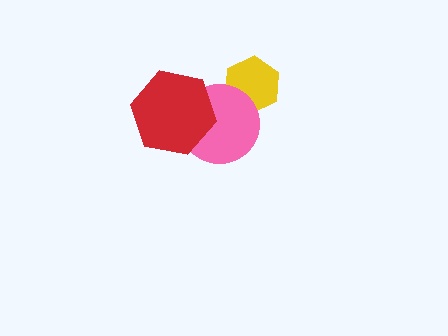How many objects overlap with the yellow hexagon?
1 object overlaps with the yellow hexagon.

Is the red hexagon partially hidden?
No, no other shape covers it.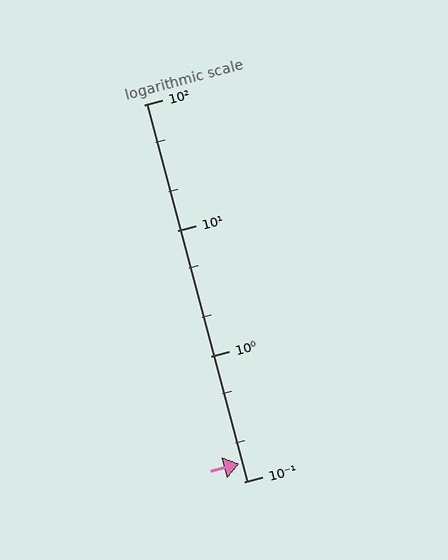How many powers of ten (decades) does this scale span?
The scale spans 3 decades, from 0.1 to 100.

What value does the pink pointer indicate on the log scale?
The pointer indicates approximately 0.14.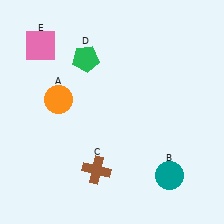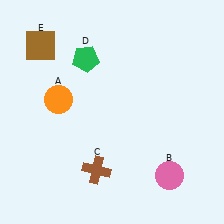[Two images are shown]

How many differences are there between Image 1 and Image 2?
There are 2 differences between the two images.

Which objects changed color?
B changed from teal to pink. E changed from pink to brown.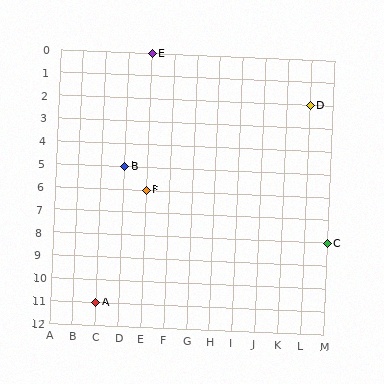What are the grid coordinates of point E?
Point E is at grid coordinates (E, 0).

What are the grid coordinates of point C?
Point C is at grid coordinates (M, 8).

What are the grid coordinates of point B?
Point B is at grid coordinates (D, 5).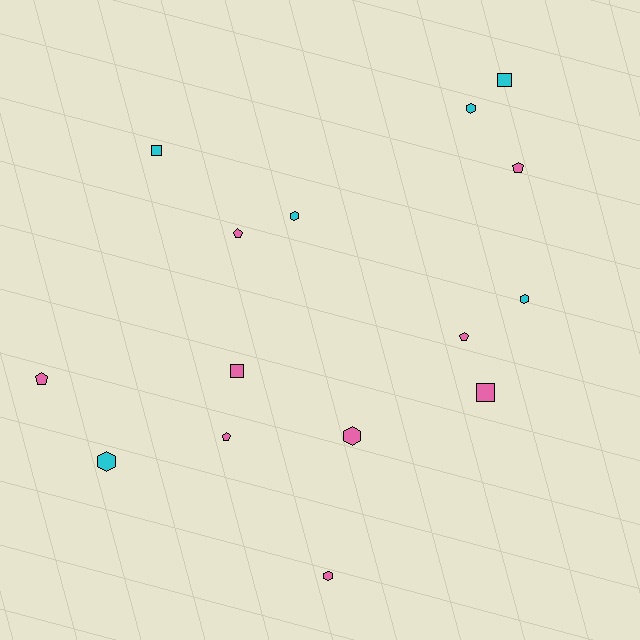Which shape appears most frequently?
Hexagon, with 6 objects.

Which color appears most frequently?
Pink, with 9 objects.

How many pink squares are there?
There are 2 pink squares.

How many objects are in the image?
There are 15 objects.